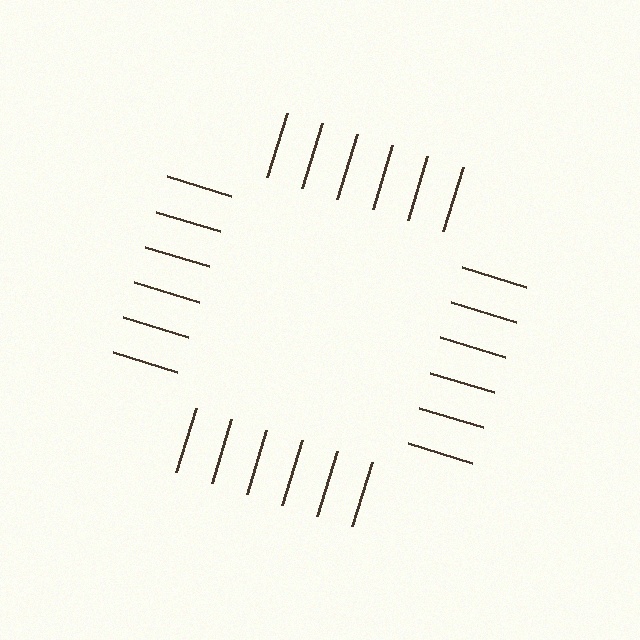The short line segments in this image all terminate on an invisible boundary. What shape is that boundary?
An illusory square — the line segments terminate on its edges but no continuous stroke is drawn.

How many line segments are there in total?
24 — 6 along each of the 4 edges.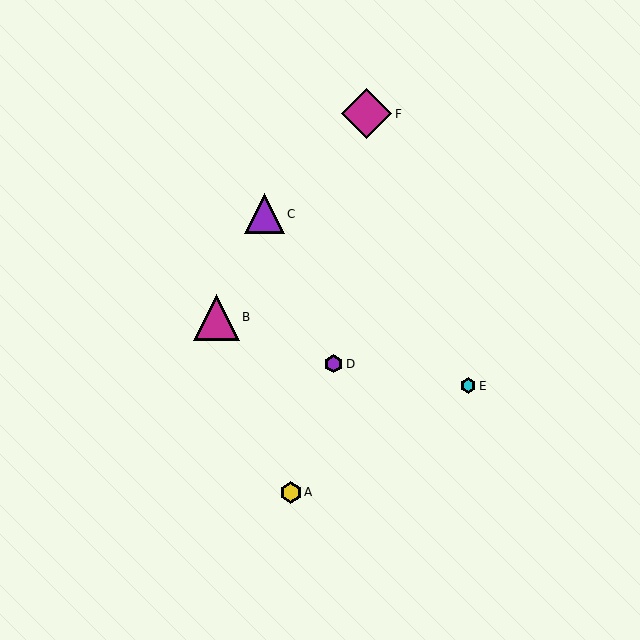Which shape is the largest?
The magenta diamond (labeled F) is the largest.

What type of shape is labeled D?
Shape D is a purple hexagon.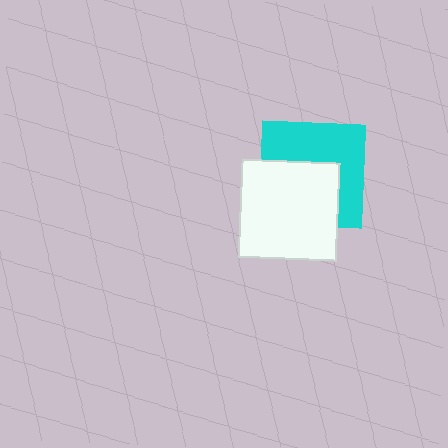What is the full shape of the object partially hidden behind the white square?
The partially hidden object is a cyan square.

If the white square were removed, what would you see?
You would see the complete cyan square.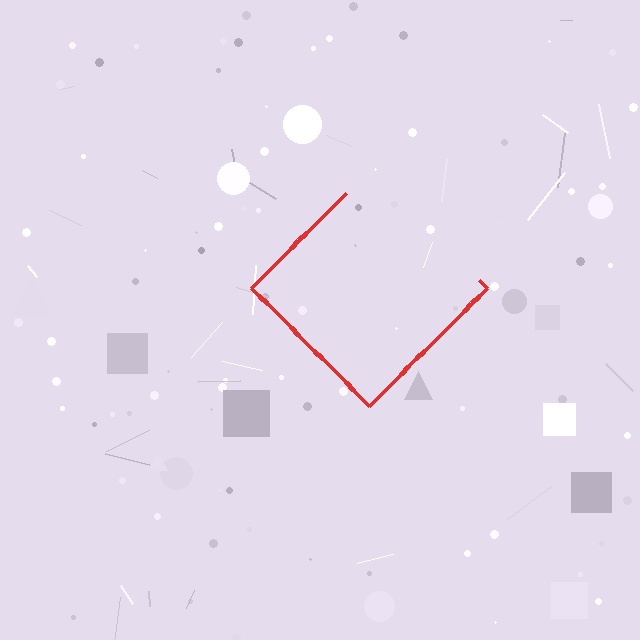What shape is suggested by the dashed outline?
The dashed outline suggests a diamond.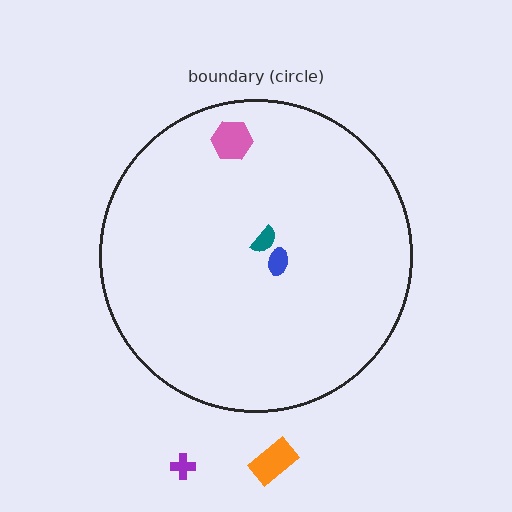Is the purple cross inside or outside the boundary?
Outside.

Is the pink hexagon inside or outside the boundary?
Inside.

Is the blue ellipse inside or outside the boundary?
Inside.